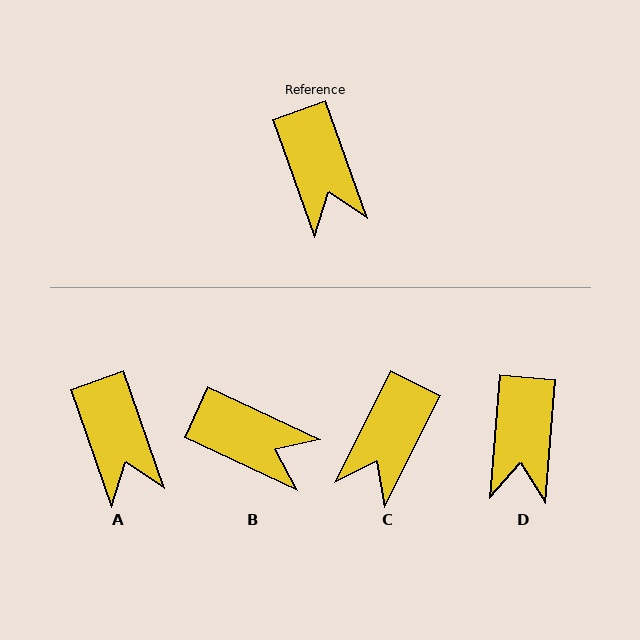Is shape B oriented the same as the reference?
No, it is off by about 45 degrees.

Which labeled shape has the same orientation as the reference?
A.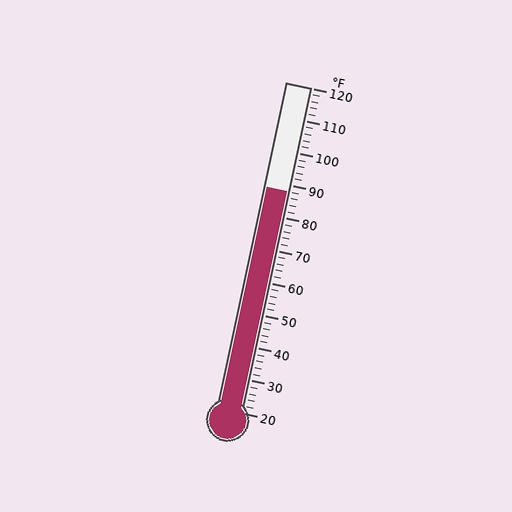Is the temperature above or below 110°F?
The temperature is below 110°F.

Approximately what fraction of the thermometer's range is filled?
The thermometer is filled to approximately 70% of its range.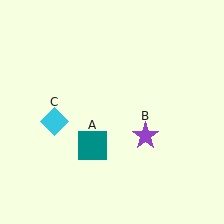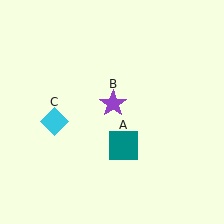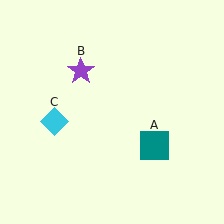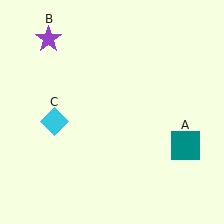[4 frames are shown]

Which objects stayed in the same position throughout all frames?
Cyan diamond (object C) remained stationary.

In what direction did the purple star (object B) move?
The purple star (object B) moved up and to the left.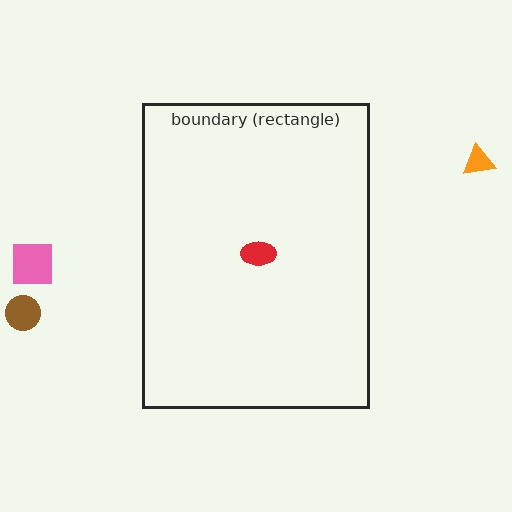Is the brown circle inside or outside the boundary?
Outside.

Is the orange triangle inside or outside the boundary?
Outside.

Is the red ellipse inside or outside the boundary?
Inside.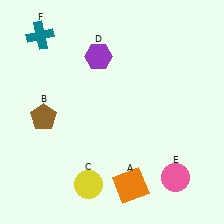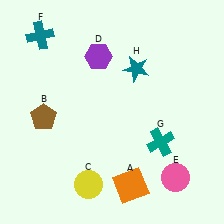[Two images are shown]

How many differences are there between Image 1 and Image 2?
There are 2 differences between the two images.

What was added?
A teal cross (G), a teal star (H) were added in Image 2.